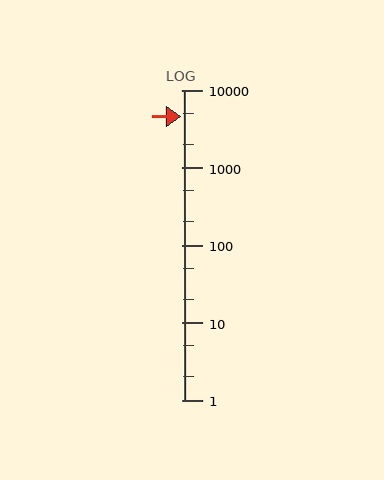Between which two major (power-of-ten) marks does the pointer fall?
The pointer is between 1000 and 10000.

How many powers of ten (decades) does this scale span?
The scale spans 4 decades, from 1 to 10000.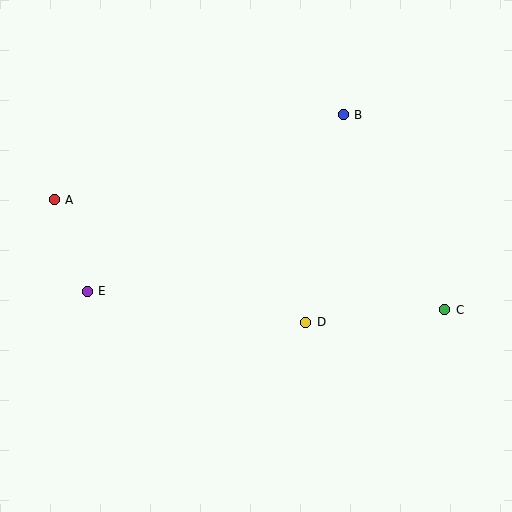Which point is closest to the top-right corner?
Point B is closest to the top-right corner.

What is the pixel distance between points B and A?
The distance between B and A is 301 pixels.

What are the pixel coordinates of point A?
Point A is at (54, 200).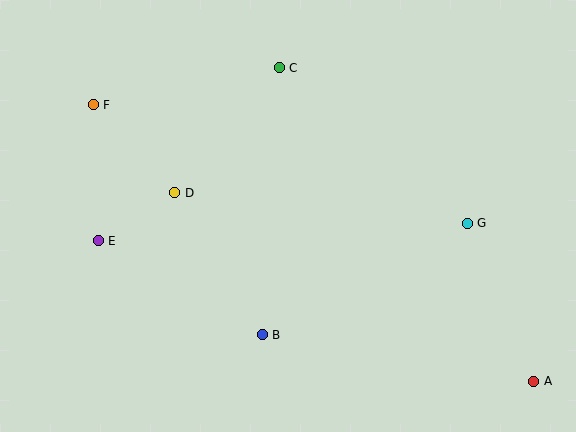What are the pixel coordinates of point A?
Point A is at (534, 381).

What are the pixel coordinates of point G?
Point G is at (467, 223).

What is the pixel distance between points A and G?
The distance between A and G is 171 pixels.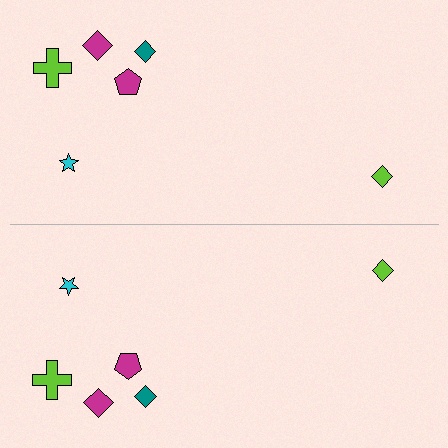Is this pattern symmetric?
Yes, this pattern has bilateral (reflection) symmetry.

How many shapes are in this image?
There are 12 shapes in this image.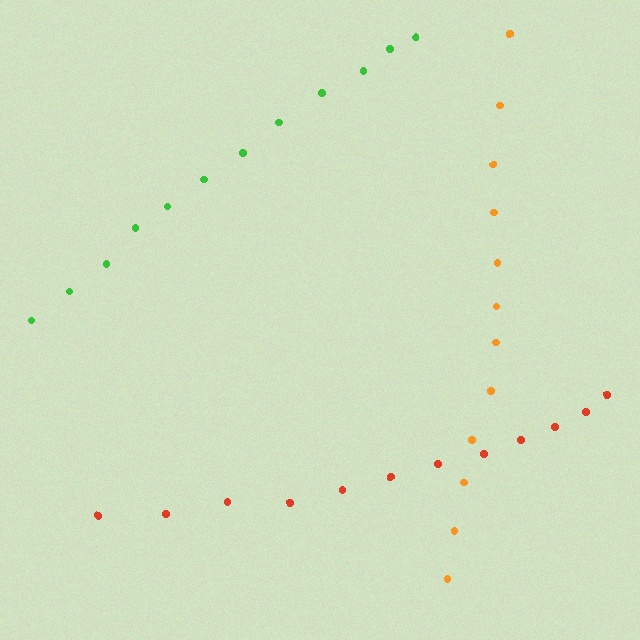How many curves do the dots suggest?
There are 3 distinct paths.